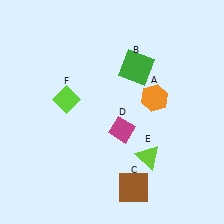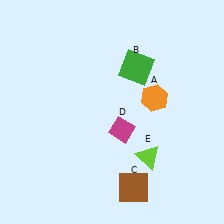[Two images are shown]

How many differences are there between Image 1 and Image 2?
There is 1 difference between the two images.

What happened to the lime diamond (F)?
The lime diamond (F) was removed in Image 2. It was in the top-left area of Image 1.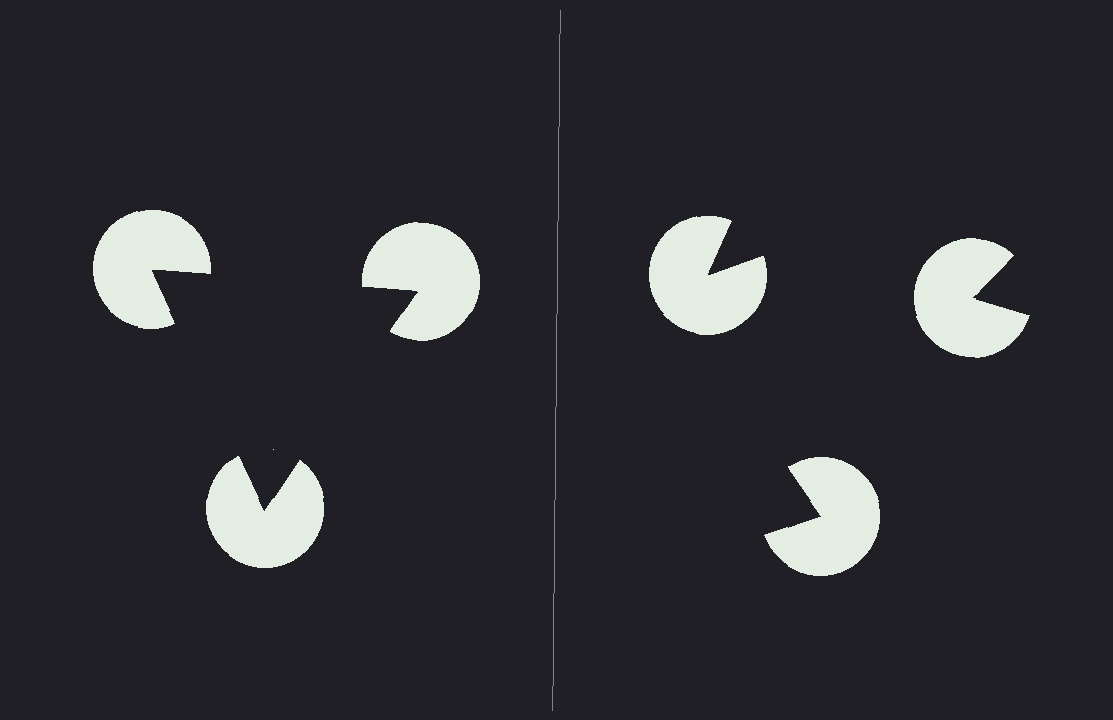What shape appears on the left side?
An illusory triangle.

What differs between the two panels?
The pac-man discs are positioned identically on both sides; only the wedge orientations differ. On the left they align to a triangle; on the right they are misaligned.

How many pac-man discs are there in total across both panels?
6 — 3 on each side.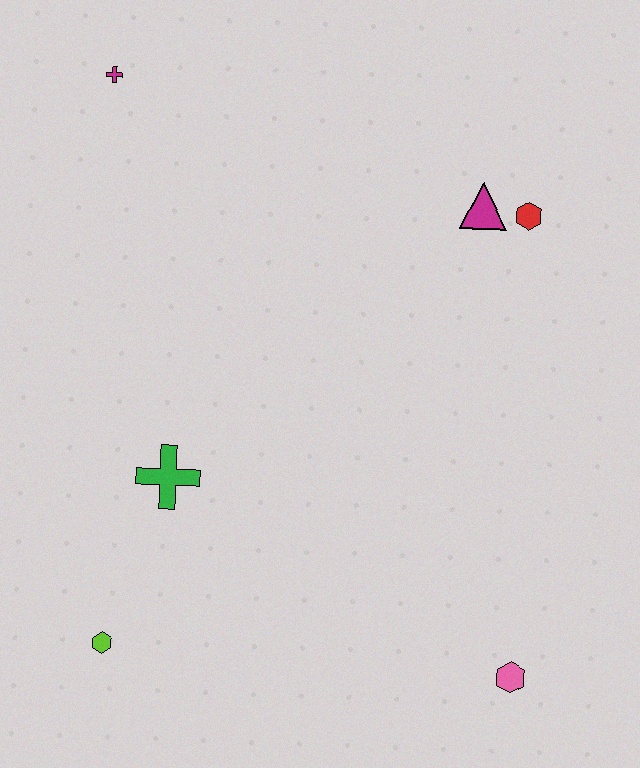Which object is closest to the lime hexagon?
The green cross is closest to the lime hexagon.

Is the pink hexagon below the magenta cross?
Yes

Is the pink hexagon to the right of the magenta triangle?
Yes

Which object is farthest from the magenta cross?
The pink hexagon is farthest from the magenta cross.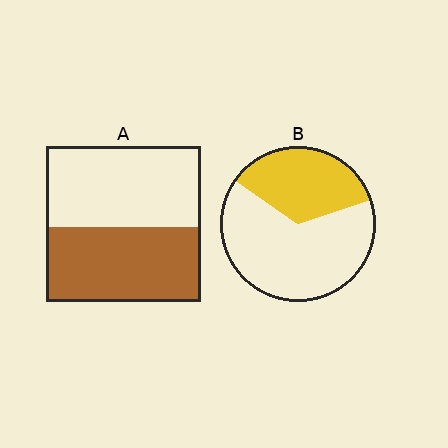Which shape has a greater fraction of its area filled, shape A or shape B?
Shape A.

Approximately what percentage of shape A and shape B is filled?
A is approximately 50% and B is approximately 35%.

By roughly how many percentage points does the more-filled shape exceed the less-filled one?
By roughly 15 percentage points (A over B).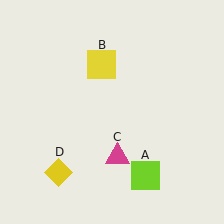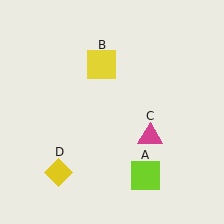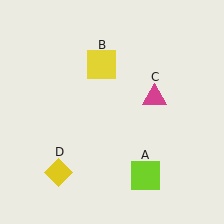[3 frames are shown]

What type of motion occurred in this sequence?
The magenta triangle (object C) rotated counterclockwise around the center of the scene.